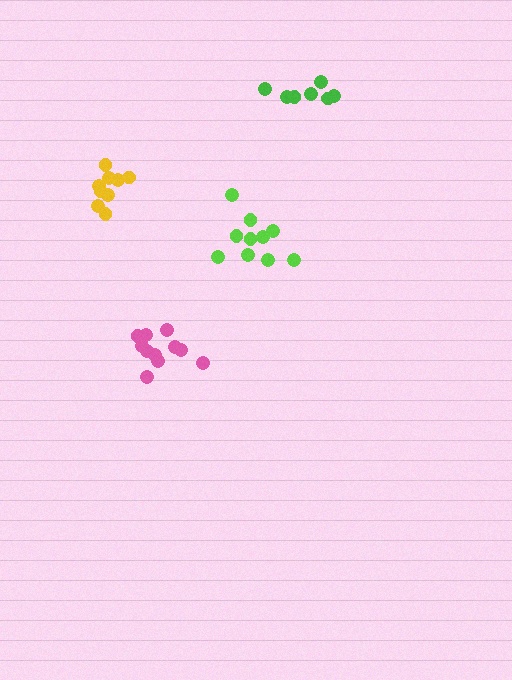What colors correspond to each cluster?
The clusters are colored: green, pink, yellow, lime.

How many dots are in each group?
Group 1: 7 dots, Group 2: 11 dots, Group 3: 9 dots, Group 4: 10 dots (37 total).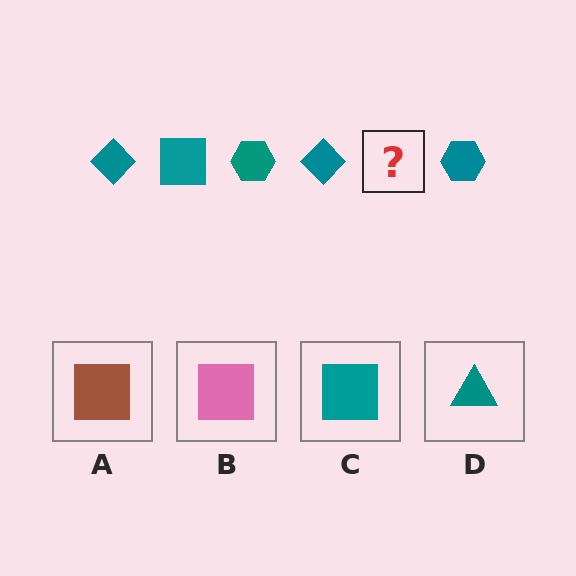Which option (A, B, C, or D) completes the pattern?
C.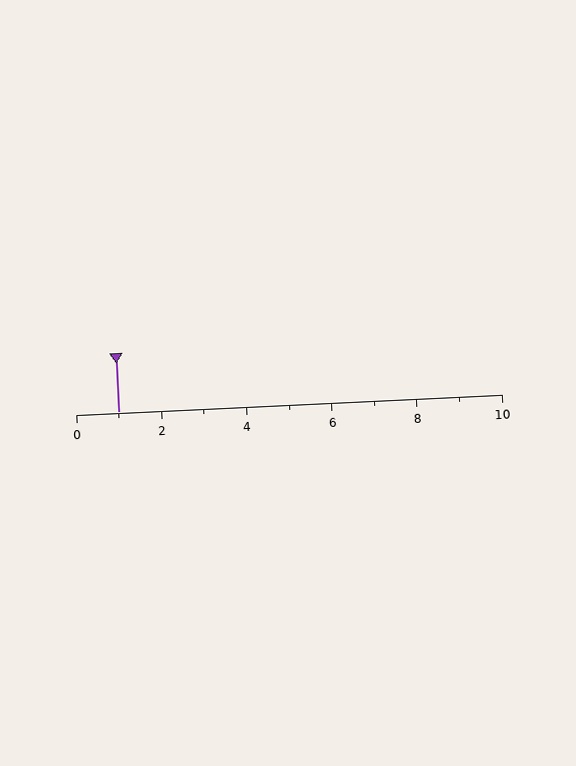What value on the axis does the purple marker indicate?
The marker indicates approximately 1.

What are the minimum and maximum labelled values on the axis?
The axis runs from 0 to 10.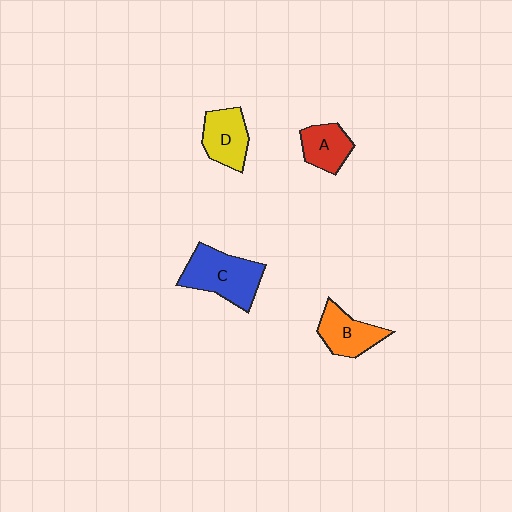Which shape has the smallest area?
Shape A (red).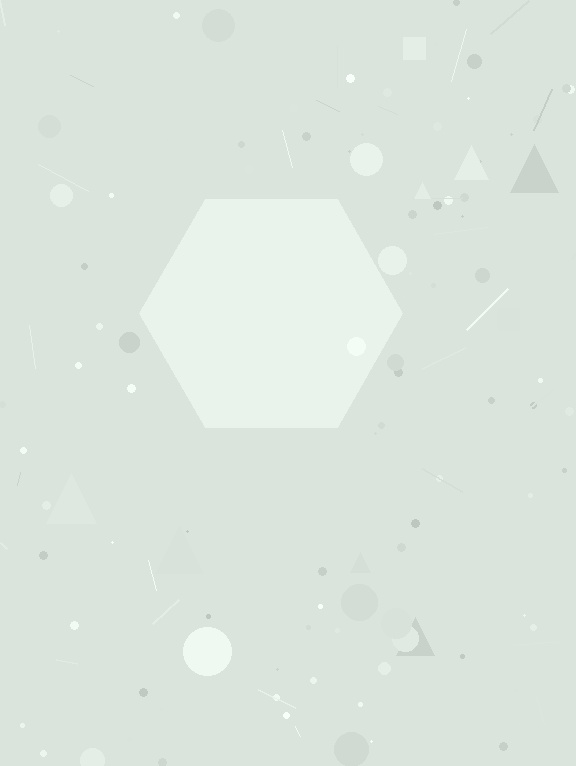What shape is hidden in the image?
A hexagon is hidden in the image.